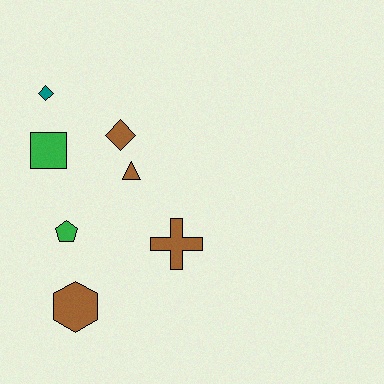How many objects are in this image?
There are 7 objects.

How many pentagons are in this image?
There is 1 pentagon.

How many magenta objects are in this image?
There are no magenta objects.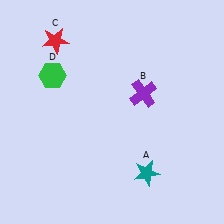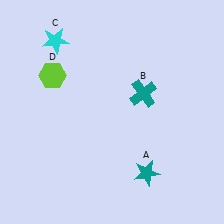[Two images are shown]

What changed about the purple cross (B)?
In Image 1, B is purple. In Image 2, it changed to teal.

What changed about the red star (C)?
In Image 1, C is red. In Image 2, it changed to cyan.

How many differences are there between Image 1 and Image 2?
There are 3 differences between the two images.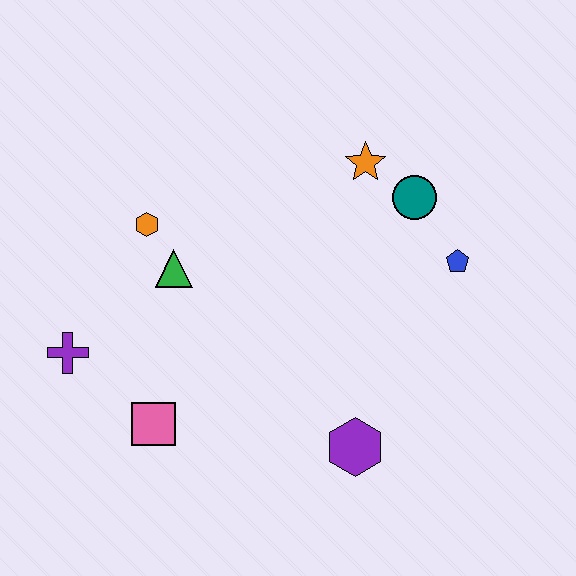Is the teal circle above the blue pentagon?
Yes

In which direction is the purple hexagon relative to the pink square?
The purple hexagon is to the right of the pink square.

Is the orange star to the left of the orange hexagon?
No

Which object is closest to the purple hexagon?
The pink square is closest to the purple hexagon.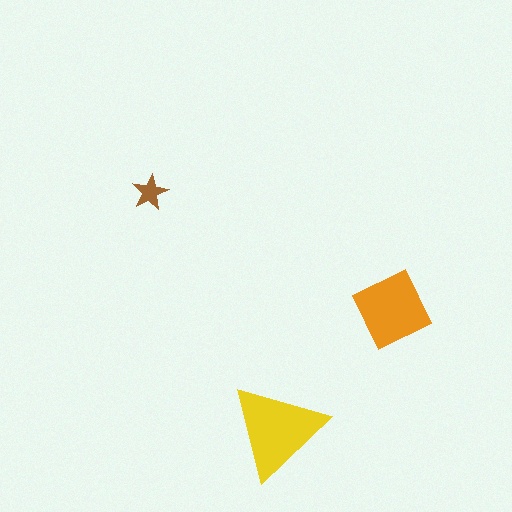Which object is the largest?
The yellow triangle.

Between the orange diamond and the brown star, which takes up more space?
The orange diamond.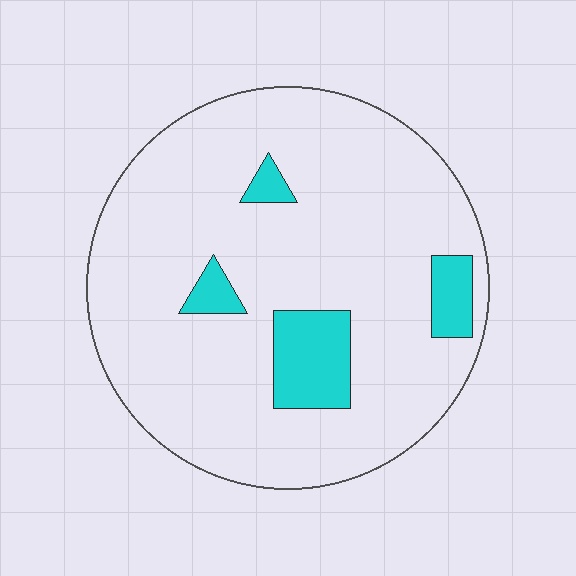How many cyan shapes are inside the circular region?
4.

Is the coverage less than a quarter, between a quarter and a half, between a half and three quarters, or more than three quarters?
Less than a quarter.